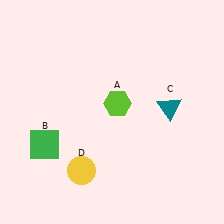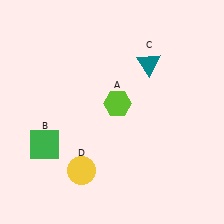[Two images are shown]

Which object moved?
The teal triangle (C) moved up.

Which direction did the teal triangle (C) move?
The teal triangle (C) moved up.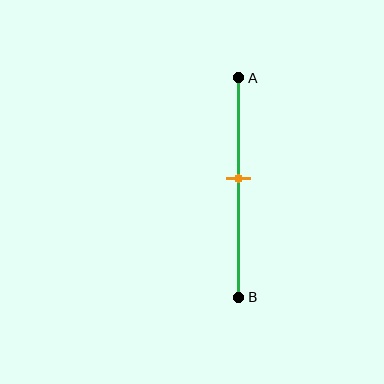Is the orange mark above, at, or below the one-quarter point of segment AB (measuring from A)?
The orange mark is below the one-quarter point of segment AB.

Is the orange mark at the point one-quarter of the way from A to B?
No, the mark is at about 45% from A, not at the 25% one-quarter point.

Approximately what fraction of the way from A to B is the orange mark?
The orange mark is approximately 45% of the way from A to B.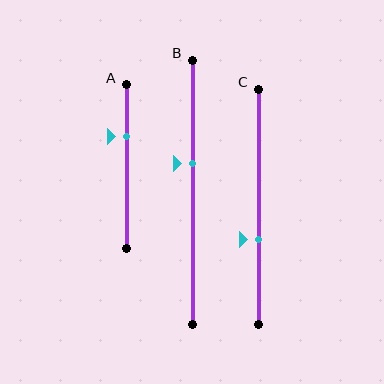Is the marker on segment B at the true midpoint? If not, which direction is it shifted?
No, the marker on segment B is shifted upward by about 11% of the segment length.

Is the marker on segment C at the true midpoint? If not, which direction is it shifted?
No, the marker on segment C is shifted downward by about 14% of the segment length.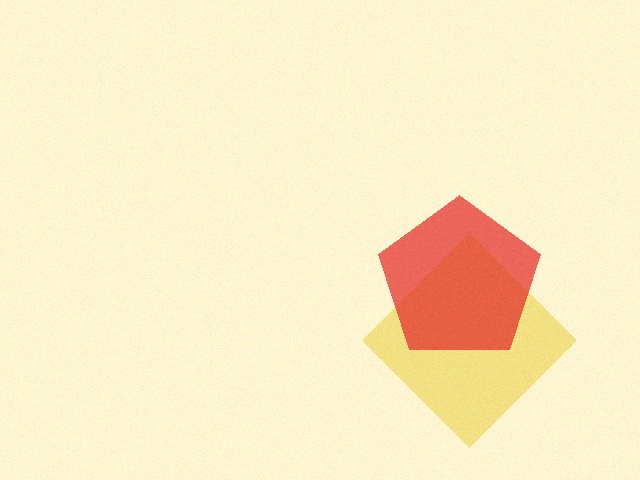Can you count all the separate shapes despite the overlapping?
Yes, there are 2 separate shapes.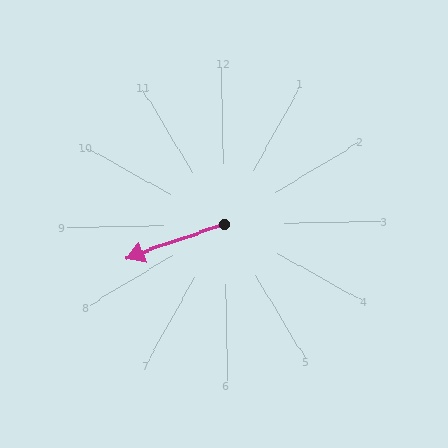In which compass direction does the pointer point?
West.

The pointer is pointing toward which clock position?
Roughly 8 o'clock.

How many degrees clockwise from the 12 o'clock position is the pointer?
Approximately 252 degrees.